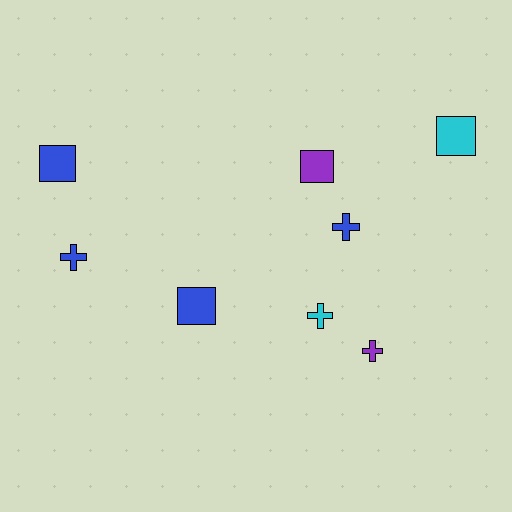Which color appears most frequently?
Blue, with 4 objects.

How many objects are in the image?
There are 8 objects.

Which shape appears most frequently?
Cross, with 4 objects.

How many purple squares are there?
There is 1 purple square.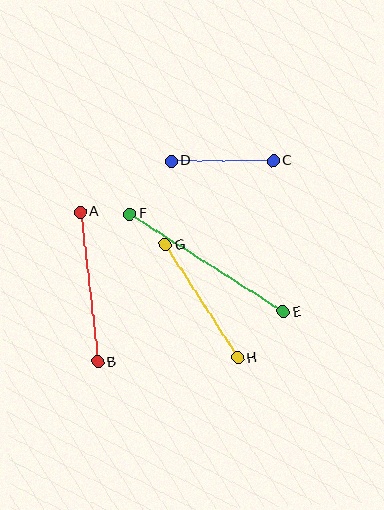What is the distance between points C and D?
The distance is approximately 102 pixels.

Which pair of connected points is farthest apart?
Points E and F are farthest apart.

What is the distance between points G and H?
The distance is approximately 134 pixels.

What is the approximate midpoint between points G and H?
The midpoint is at approximately (201, 302) pixels.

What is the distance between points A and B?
The distance is approximately 151 pixels.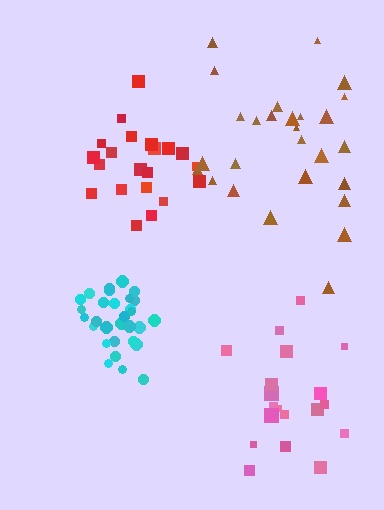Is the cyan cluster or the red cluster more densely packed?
Cyan.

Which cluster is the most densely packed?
Cyan.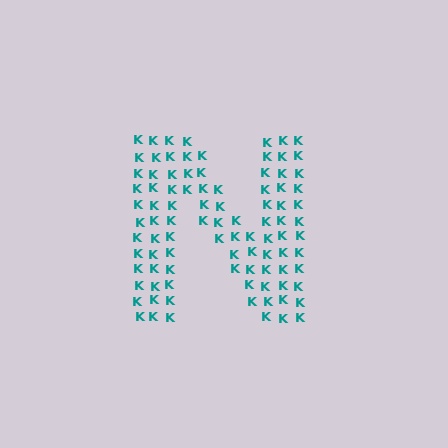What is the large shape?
The large shape is the letter N.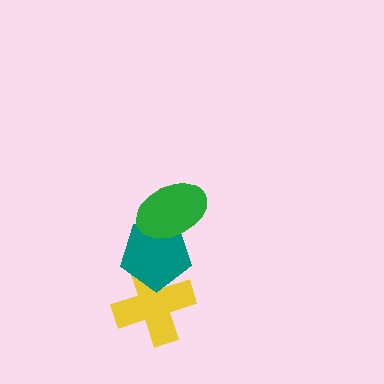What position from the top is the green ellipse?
The green ellipse is 1st from the top.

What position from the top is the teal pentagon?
The teal pentagon is 2nd from the top.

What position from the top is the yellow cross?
The yellow cross is 3rd from the top.